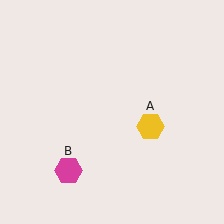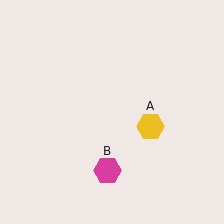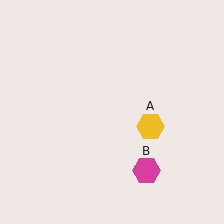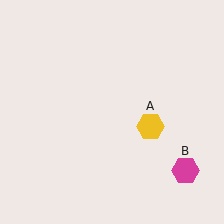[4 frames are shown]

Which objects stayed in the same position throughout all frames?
Yellow hexagon (object A) remained stationary.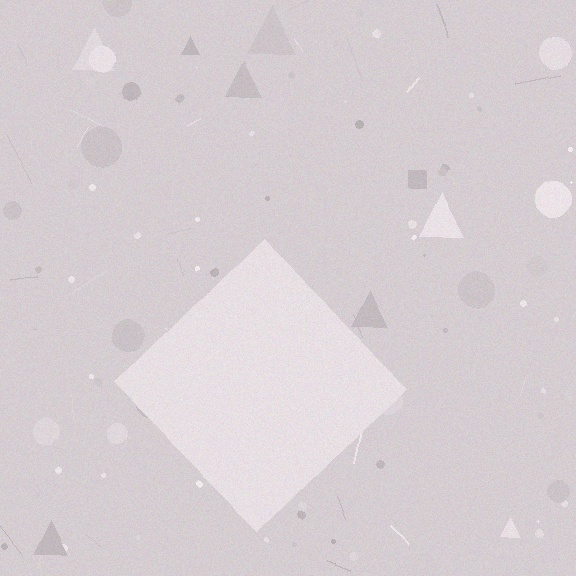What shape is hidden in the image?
A diamond is hidden in the image.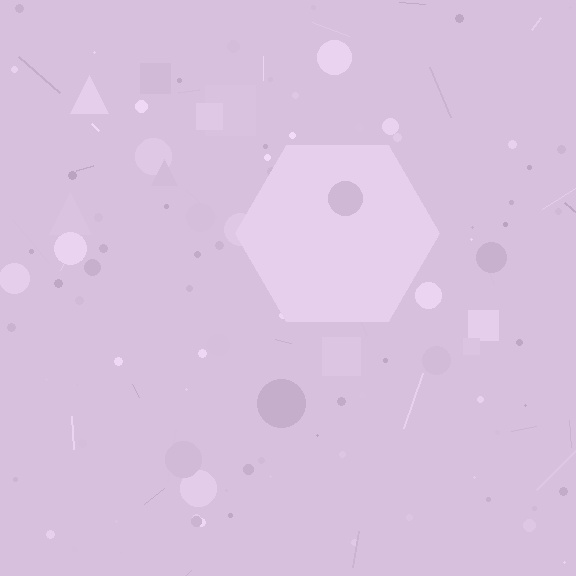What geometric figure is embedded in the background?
A hexagon is embedded in the background.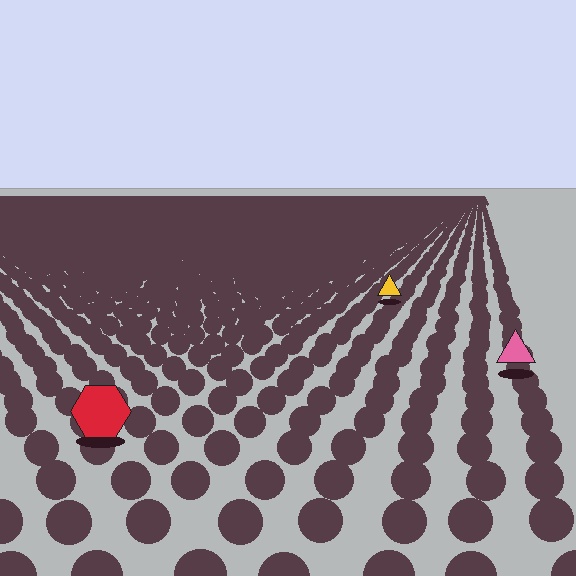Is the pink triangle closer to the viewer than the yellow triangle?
Yes. The pink triangle is closer — you can tell from the texture gradient: the ground texture is coarser near it.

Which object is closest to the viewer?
The red hexagon is closest. The texture marks near it are larger and more spread out.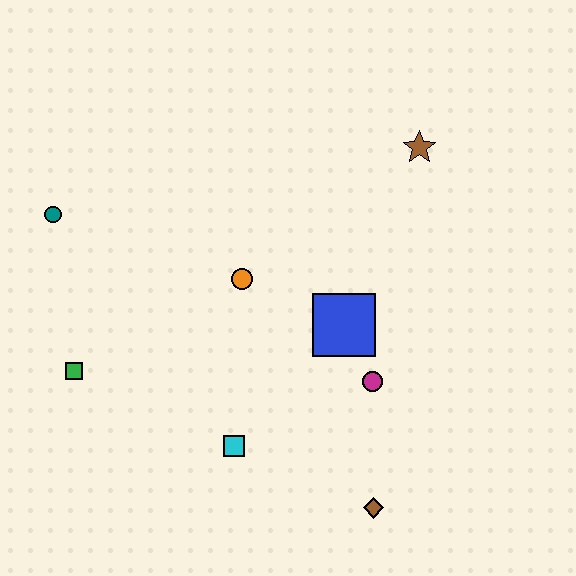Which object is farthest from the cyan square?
The brown star is farthest from the cyan square.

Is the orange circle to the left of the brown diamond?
Yes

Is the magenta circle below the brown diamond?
No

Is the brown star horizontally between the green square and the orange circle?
No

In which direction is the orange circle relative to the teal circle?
The orange circle is to the right of the teal circle.